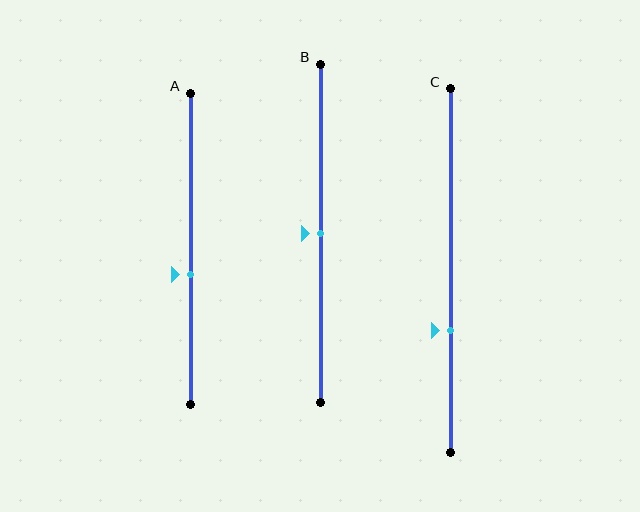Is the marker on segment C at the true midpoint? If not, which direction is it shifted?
No, the marker on segment C is shifted downward by about 16% of the segment length.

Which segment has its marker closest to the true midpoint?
Segment B has its marker closest to the true midpoint.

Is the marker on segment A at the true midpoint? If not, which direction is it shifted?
No, the marker on segment A is shifted downward by about 8% of the segment length.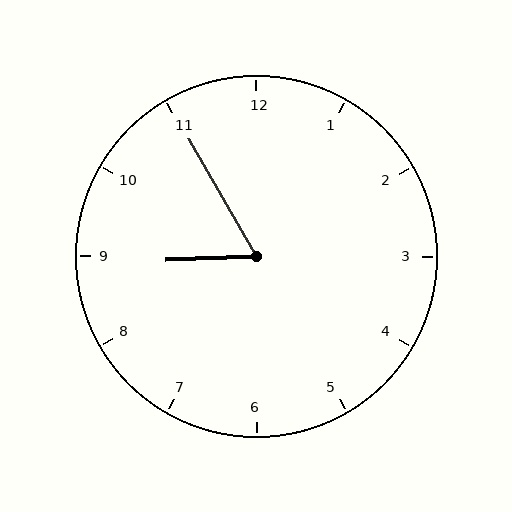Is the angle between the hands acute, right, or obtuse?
It is acute.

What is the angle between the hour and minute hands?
Approximately 62 degrees.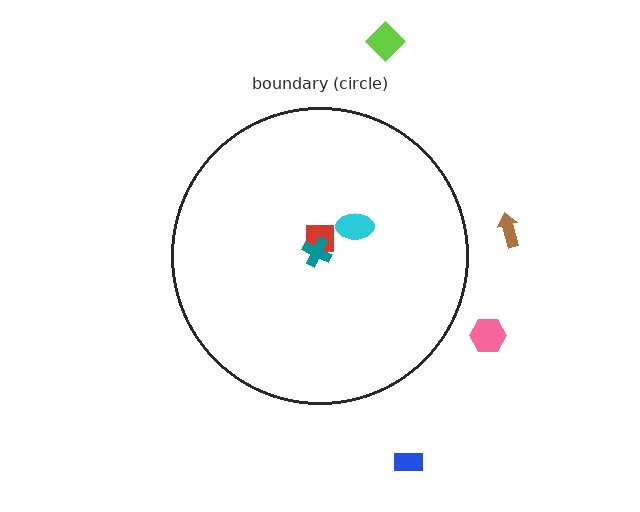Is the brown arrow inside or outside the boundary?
Outside.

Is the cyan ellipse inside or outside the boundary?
Inside.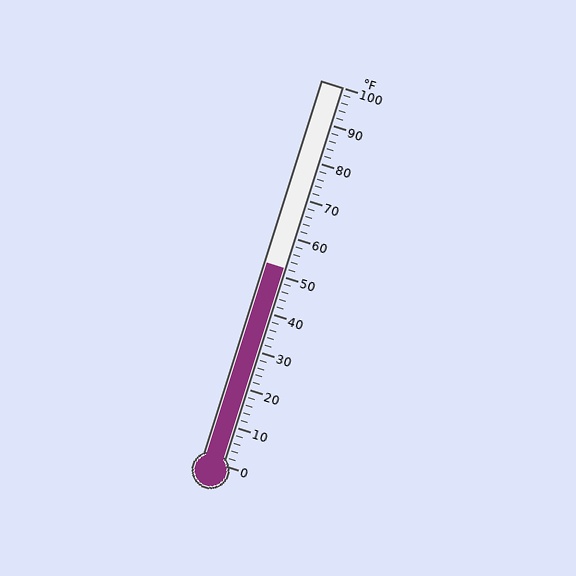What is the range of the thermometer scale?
The thermometer scale ranges from 0°F to 100°F.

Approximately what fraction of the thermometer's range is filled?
The thermometer is filled to approximately 50% of its range.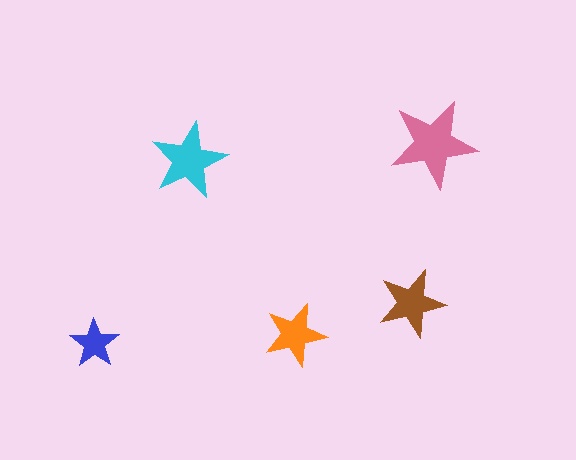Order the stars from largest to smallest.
the pink one, the cyan one, the brown one, the orange one, the blue one.